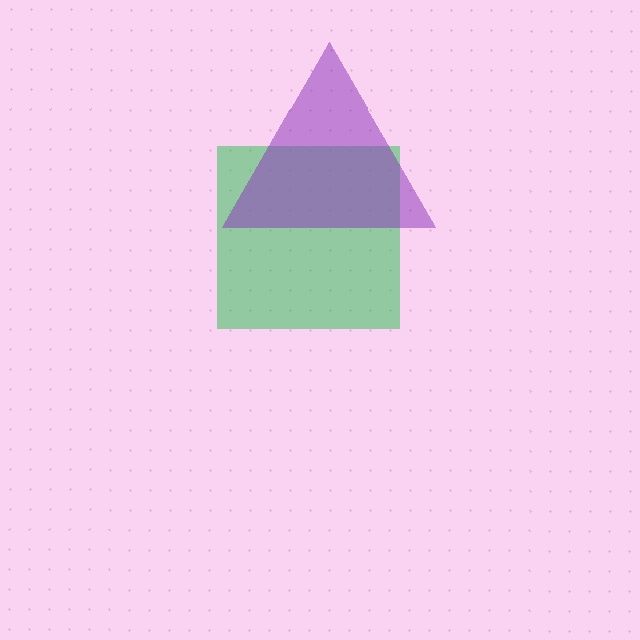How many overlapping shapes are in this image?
There are 2 overlapping shapes in the image.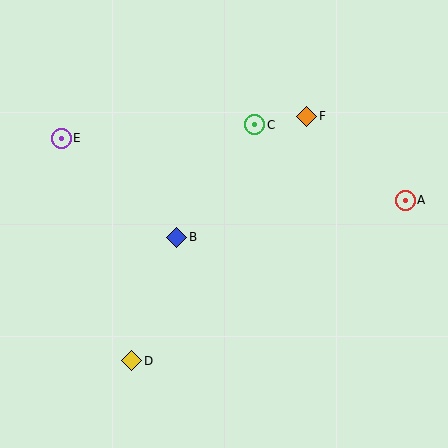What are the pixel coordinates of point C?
Point C is at (255, 125).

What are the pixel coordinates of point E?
Point E is at (61, 138).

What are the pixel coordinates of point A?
Point A is at (405, 200).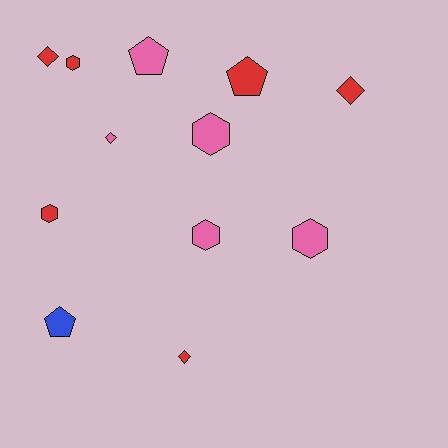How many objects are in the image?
There are 12 objects.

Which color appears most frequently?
Red, with 6 objects.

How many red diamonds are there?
There are 3 red diamonds.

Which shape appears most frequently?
Hexagon, with 5 objects.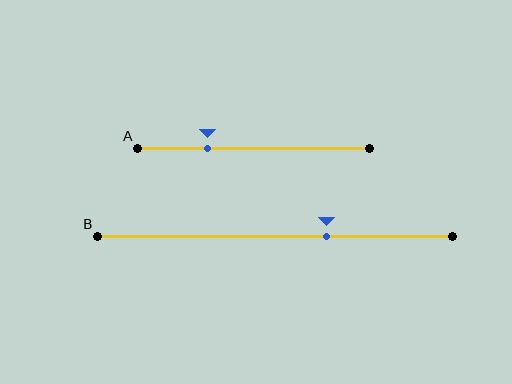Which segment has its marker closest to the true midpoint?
Segment B has its marker closest to the true midpoint.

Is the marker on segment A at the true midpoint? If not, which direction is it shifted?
No, the marker on segment A is shifted to the left by about 20% of the segment length.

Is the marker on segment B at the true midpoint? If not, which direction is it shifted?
No, the marker on segment B is shifted to the right by about 14% of the segment length.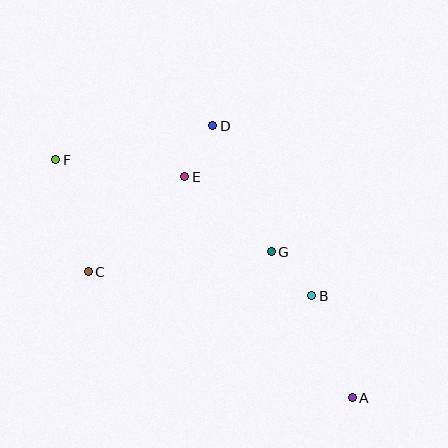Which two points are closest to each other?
Points D and E are closest to each other.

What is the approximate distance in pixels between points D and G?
The distance between D and G is approximately 139 pixels.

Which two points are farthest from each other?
Points A and F are farthest from each other.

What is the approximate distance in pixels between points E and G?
The distance between E and G is approximately 114 pixels.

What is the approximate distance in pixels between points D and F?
The distance between D and F is approximately 161 pixels.